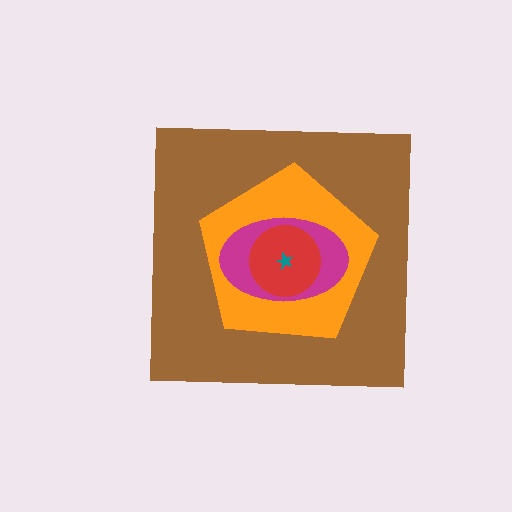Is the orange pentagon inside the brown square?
Yes.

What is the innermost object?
The teal star.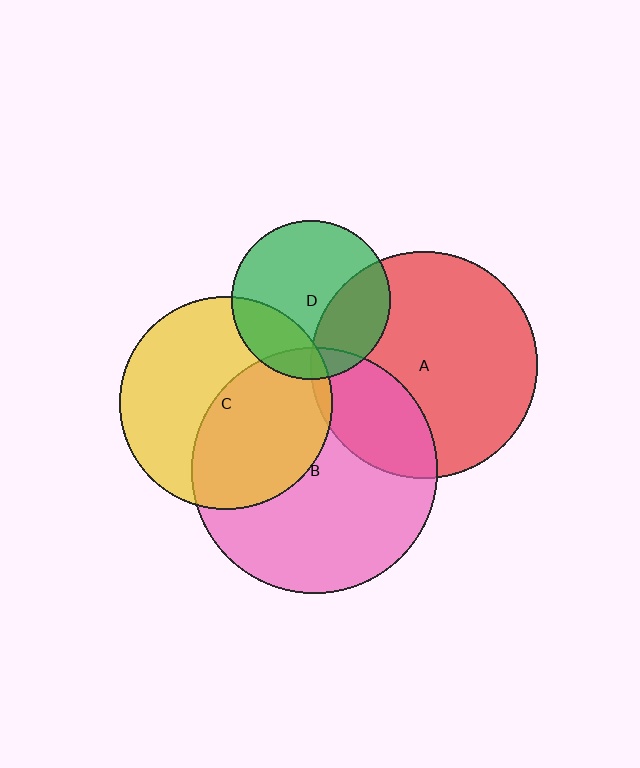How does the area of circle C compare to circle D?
Approximately 1.8 times.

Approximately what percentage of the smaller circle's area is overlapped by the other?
Approximately 45%.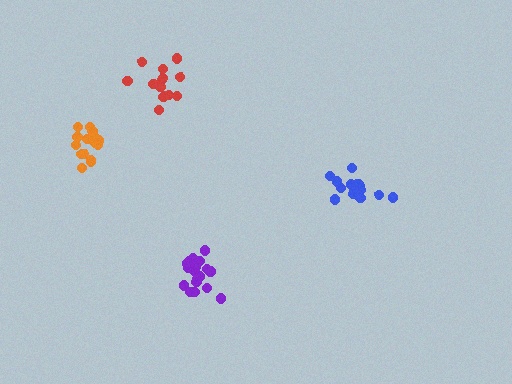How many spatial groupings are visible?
There are 4 spatial groupings.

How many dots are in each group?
Group 1: 20 dots, Group 2: 16 dots, Group 3: 15 dots, Group 4: 15 dots (66 total).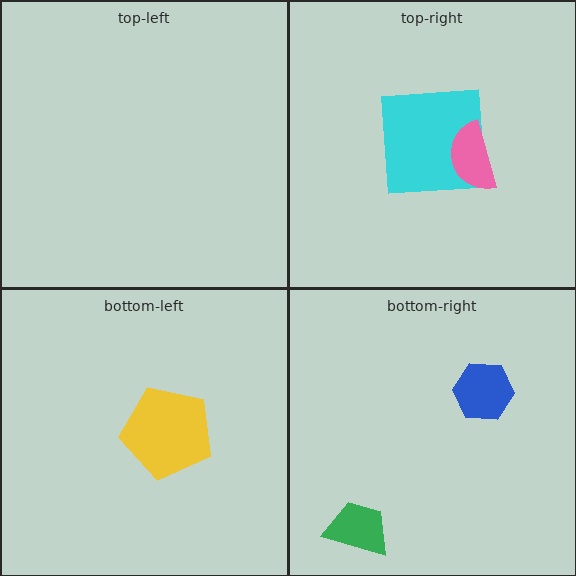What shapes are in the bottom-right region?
The blue hexagon, the green trapezoid.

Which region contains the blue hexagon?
The bottom-right region.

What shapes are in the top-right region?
The cyan square, the pink semicircle.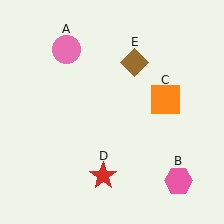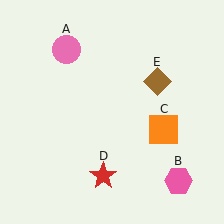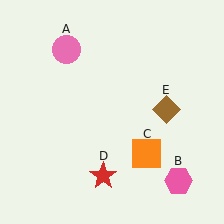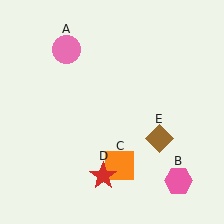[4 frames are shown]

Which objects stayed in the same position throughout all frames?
Pink circle (object A) and pink hexagon (object B) and red star (object D) remained stationary.